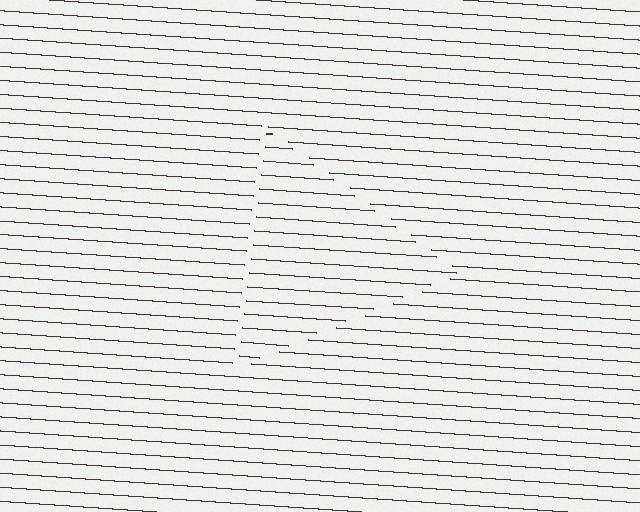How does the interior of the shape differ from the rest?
The interior of the shape contains the same grating, shifted by half a period — the contour is defined by the phase discontinuity where line-ends from the inner and outer gratings abut.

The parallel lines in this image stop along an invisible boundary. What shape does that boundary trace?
An illusory triangle. The interior of the shape contains the same grating, shifted by half a period — the contour is defined by the phase discontinuity where line-ends from the inner and outer gratings abut.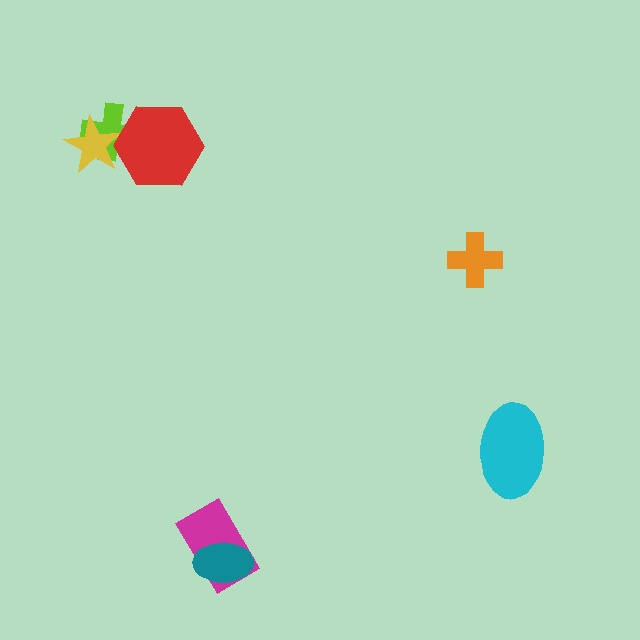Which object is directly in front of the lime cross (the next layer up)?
The yellow star is directly in front of the lime cross.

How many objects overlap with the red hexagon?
2 objects overlap with the red hexagon.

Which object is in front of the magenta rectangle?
The teal ellipse is in front of the magenta rectangle.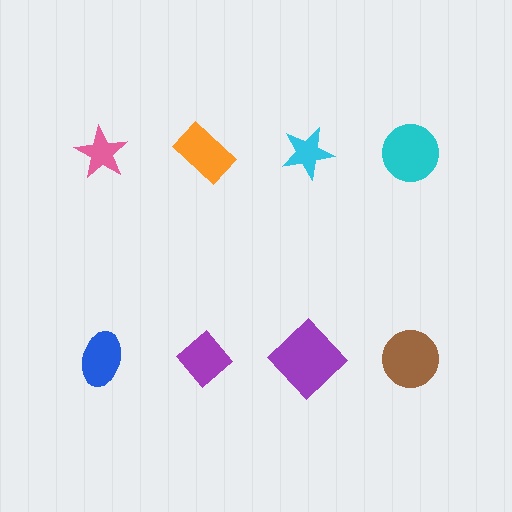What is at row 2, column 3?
A purple diamond.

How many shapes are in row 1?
4 shapes.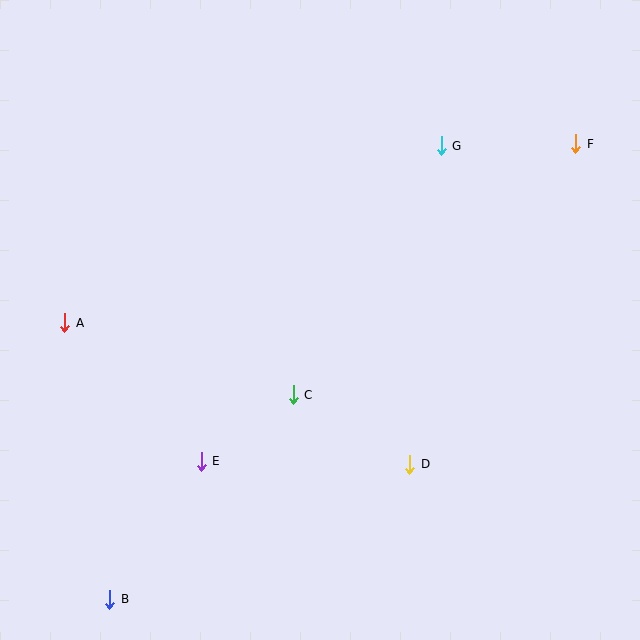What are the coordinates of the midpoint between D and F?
The midpoint between D and F is at (493, 304).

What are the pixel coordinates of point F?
Point F is at (576, 144).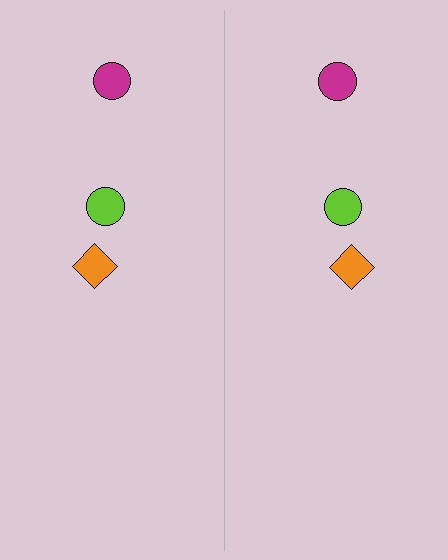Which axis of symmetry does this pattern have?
The pattern has a vertical axis of symmetry running through the center of the image.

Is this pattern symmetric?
Yes, this pattern has bilateral (reflection) symmetry.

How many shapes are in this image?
There are 6 shapes in this image.